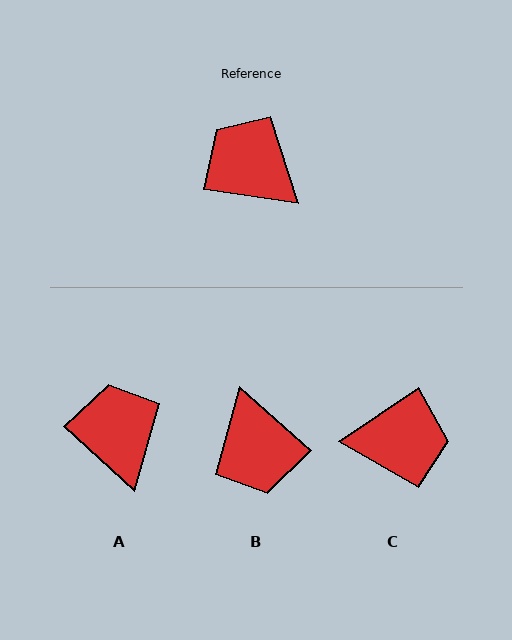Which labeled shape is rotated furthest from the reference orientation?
B, about 147 degrees away.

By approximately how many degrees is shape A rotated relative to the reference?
Approximately 34 degrees clockwise.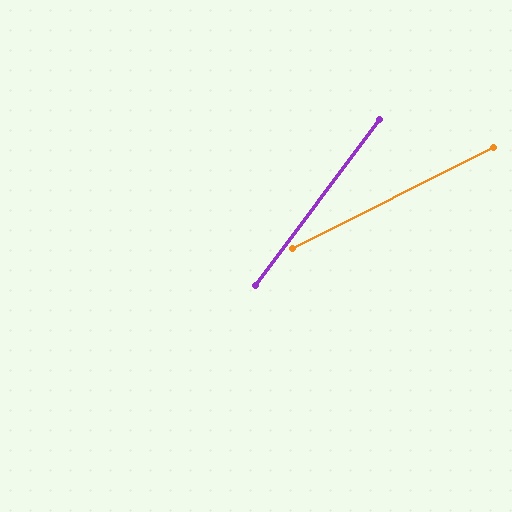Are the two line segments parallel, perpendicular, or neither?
Neither parallel nor perpendicular — they differ by about 27°.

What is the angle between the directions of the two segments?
Approximately 27 degrees.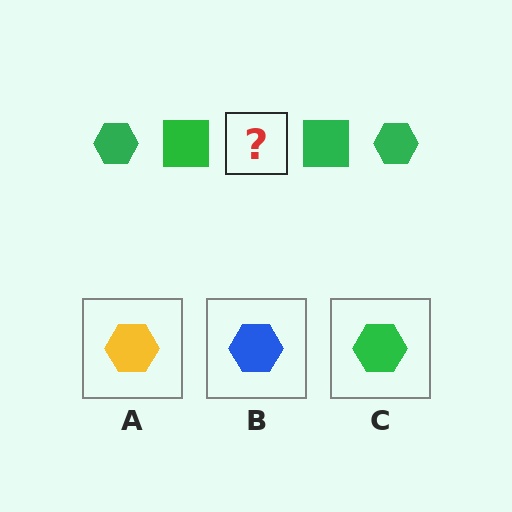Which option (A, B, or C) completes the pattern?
C.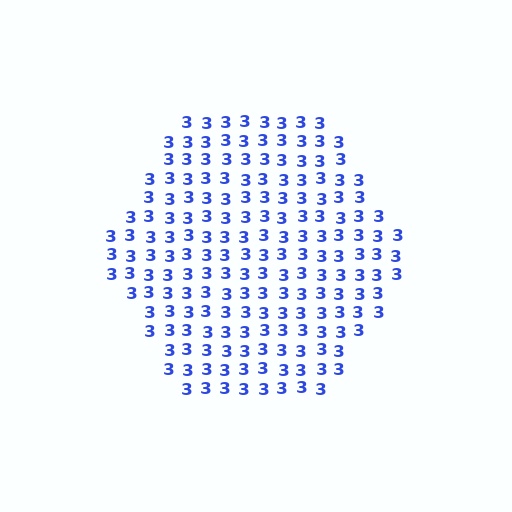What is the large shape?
The large shape is a hexagon.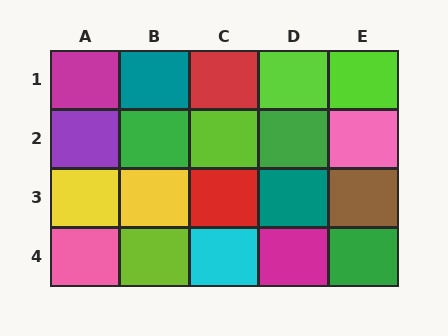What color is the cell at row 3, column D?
Teal.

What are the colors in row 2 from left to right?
Purple, green, lime, green, pink.